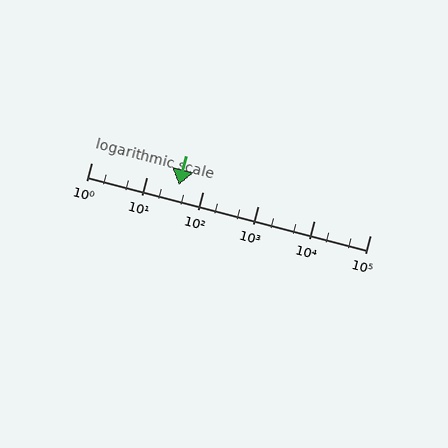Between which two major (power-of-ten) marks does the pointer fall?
The pointer is between 10 and 100.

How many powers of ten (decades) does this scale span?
The scale spans 5 decades, from 1 to 100000.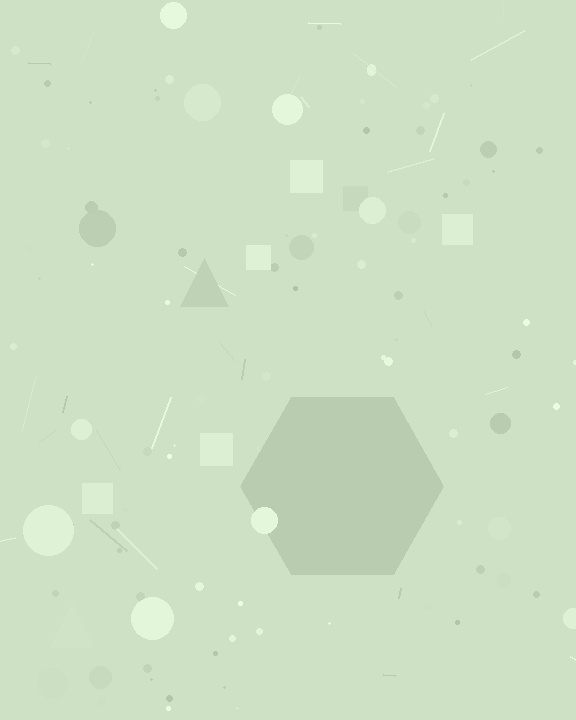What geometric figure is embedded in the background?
A hexagon is embedded in the background.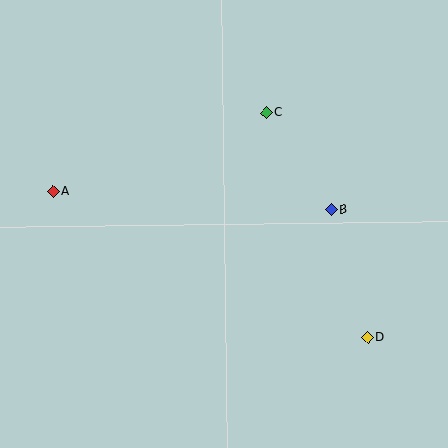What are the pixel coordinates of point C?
Point C is at (266, 113).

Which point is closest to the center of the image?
Point B at (331, 210) is closest to the center.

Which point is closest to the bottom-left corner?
Point A is closest to the bottom-left corner.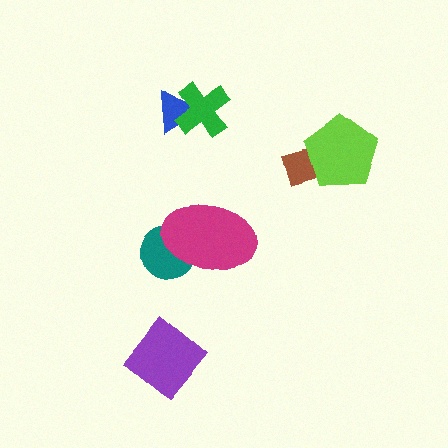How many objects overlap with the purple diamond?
0 objects overlap with the purple diamond.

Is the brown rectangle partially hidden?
Yes, it is partially covered by another shape.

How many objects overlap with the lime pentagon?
1 object overlaps with the lime pentagon.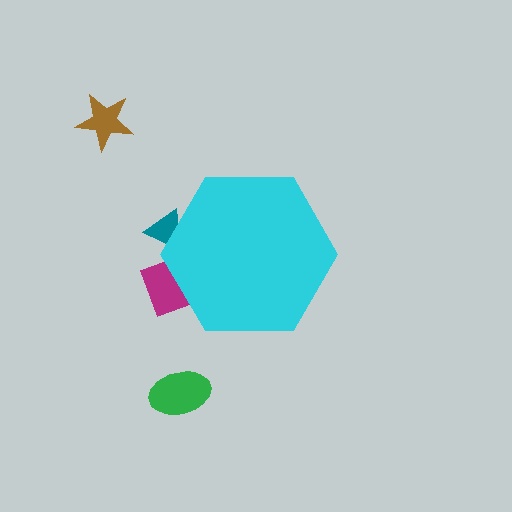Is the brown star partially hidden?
No, the brown star is fully visible.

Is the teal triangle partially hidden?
Yes, the teal triangle is partially hidden behind the cyan hexagon.